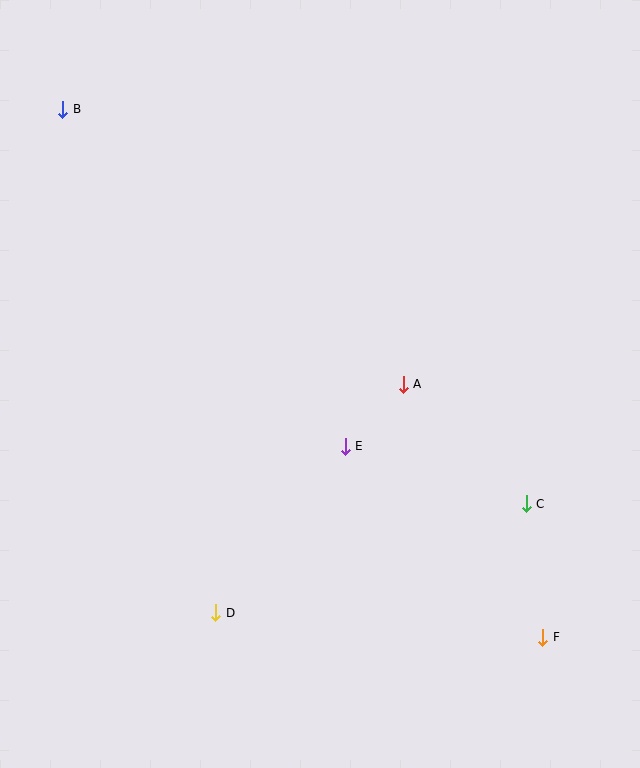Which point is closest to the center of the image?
Point E at (345, 446) is closest to the center.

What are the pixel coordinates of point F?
Point F is at (543, 637).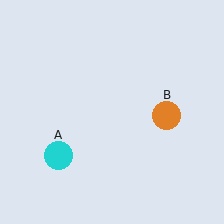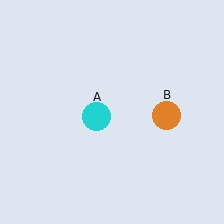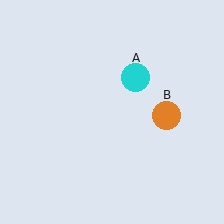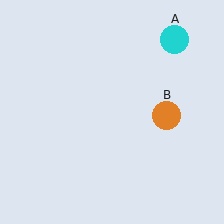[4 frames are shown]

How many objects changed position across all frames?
1 object changed position: cyan circle (object A).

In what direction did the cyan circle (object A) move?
The cyan circle (object A) moved up and to the right.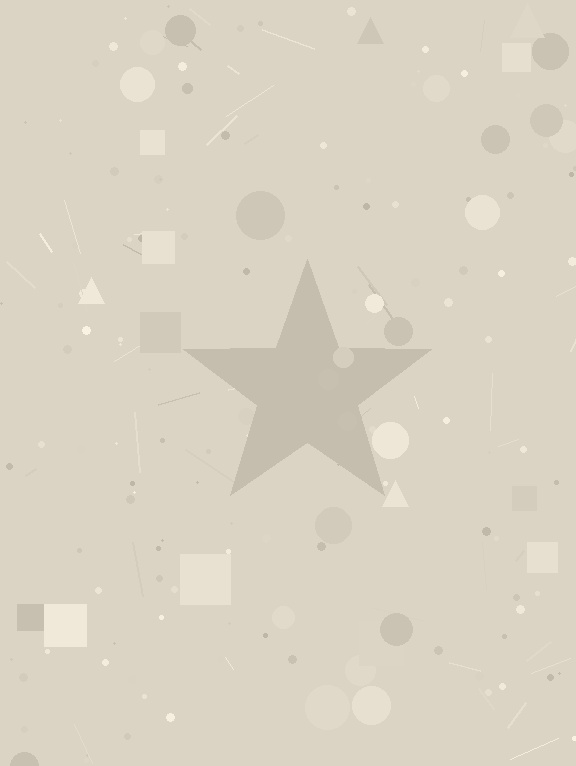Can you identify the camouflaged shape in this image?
The camouflaged shape is a star.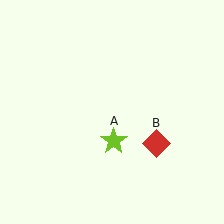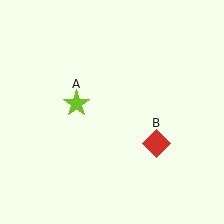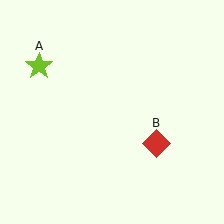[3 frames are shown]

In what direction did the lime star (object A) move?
The lime star (object A) moved up and to the left.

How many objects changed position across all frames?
1 object changed position: lime star (object A).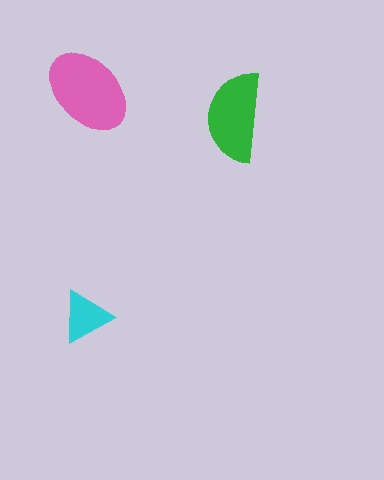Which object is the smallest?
The cyan triangle.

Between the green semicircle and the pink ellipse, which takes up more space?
The pink ellipse.